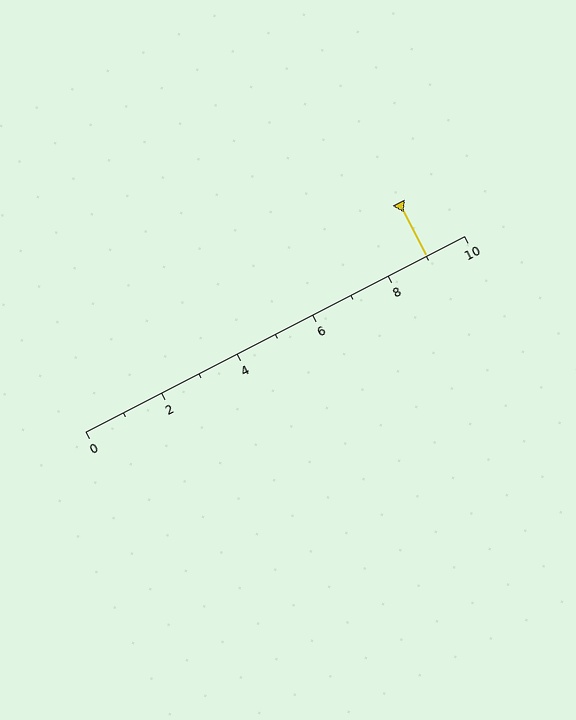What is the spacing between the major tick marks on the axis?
The major ticks are spaced 2 apart.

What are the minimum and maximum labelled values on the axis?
The axis runs from 0 to 10.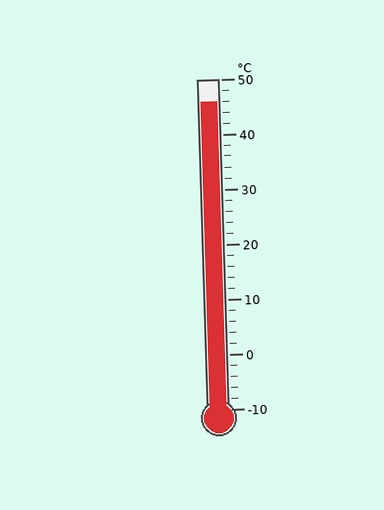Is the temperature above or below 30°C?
The temperature is above 30°C.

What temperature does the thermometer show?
The thermometer shows approximately 46°C.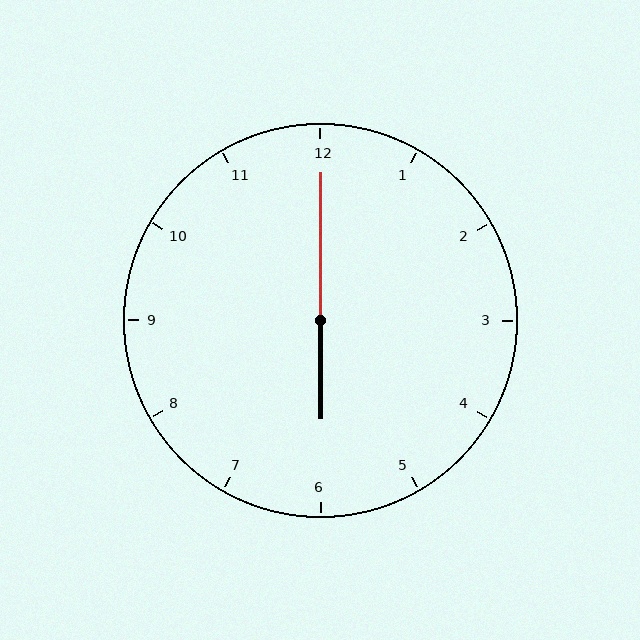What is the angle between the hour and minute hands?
Approximately 180 degrees.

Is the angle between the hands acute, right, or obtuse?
It is obtuse.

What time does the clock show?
6:00.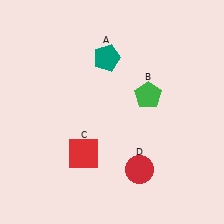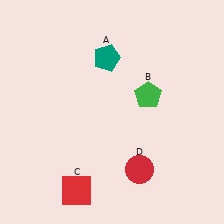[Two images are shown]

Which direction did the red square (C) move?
The red square (C) moved down.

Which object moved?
The red square (C) moved down.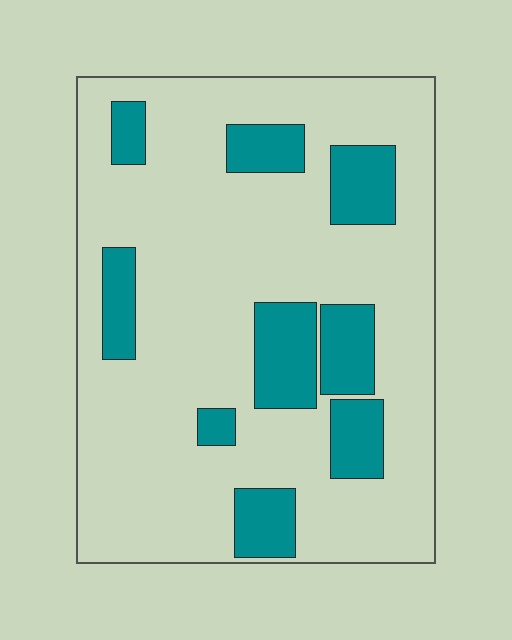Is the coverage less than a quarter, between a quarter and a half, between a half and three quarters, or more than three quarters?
Less than a quarter.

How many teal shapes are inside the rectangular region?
9.